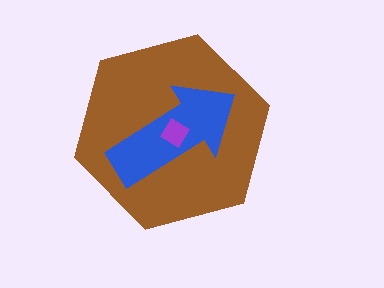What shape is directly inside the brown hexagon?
The blue arrow.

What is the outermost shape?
The brown hexagon.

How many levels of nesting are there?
3.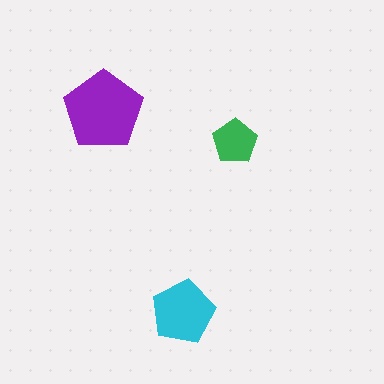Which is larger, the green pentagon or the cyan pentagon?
The cyan one.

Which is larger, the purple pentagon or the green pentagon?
The purple one.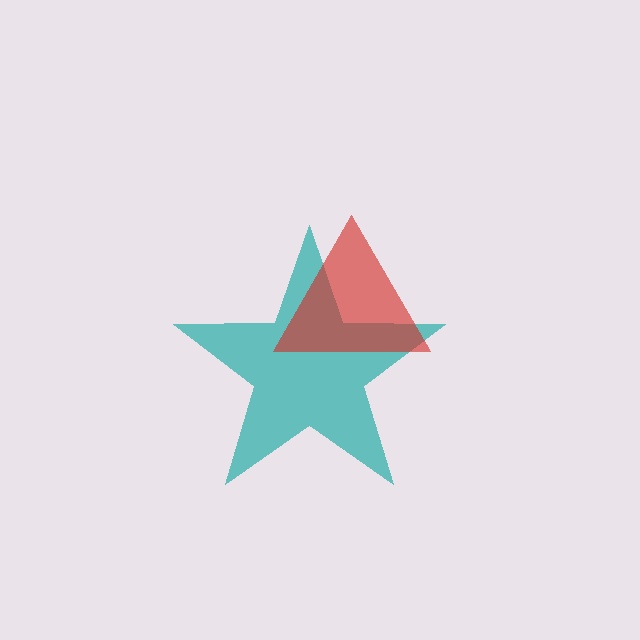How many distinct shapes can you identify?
There are 2 distinct shapes: a teal star, a red triangle.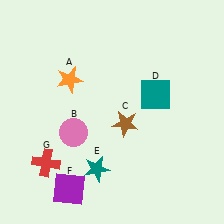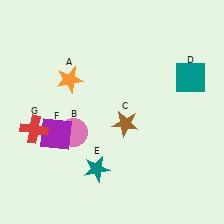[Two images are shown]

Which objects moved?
The objects that moved are: the teal square (D), the purple square (F), the red cross (G).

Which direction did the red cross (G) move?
The red cross (G) moved up.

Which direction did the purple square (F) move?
The purple square (F) moved up.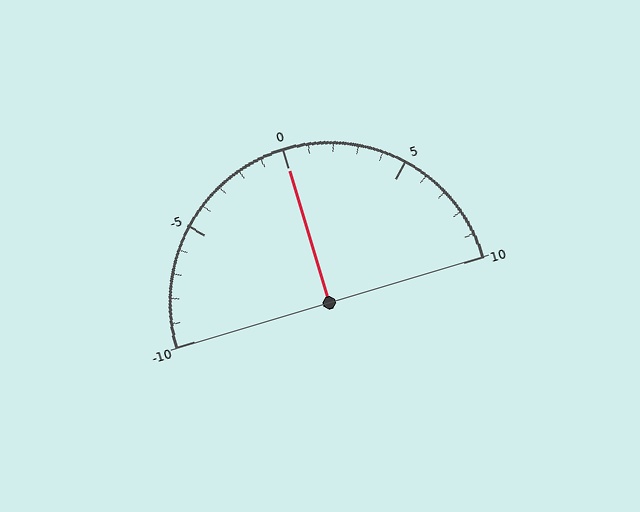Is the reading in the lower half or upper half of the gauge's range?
The reading is in the upper half of the range (-10 to 10).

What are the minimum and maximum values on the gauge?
The gauge ranges from -10 to 10.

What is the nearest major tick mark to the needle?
The nearest major tick mark is 0.